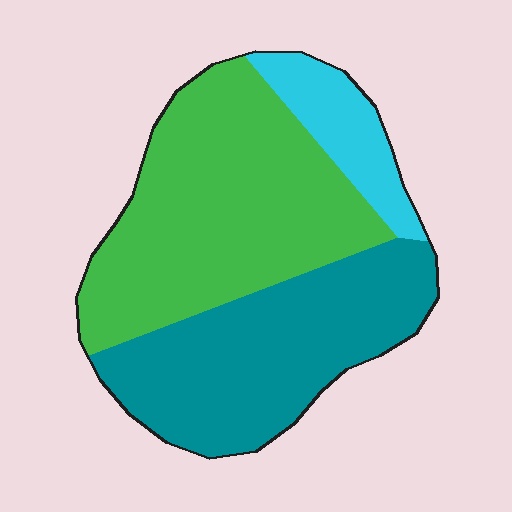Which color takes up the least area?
Cyan, at roughly 10%.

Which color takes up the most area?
Green, at roughly 50%.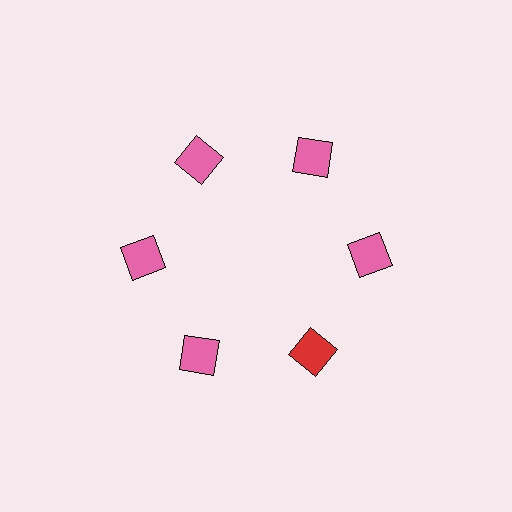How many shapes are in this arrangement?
There are 6 shapes arranged in a ring pattern.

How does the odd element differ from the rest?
It has a different color: red instead of pink.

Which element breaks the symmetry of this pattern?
The red square at roughly the 5 o'clock position breaks the symmetry. All other shapes are pink squares.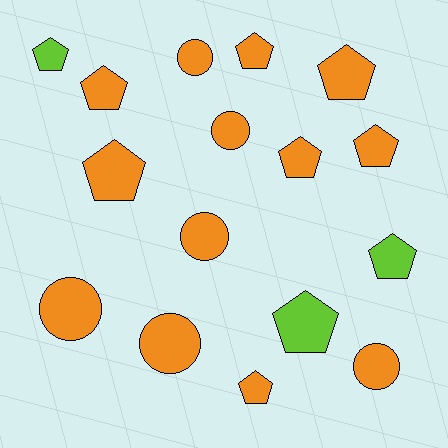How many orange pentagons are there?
There are 7 orange pentagons.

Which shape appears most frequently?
Pentagon, with 10 objects.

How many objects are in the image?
There are 16 objects.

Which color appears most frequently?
Orange, with 13 objects.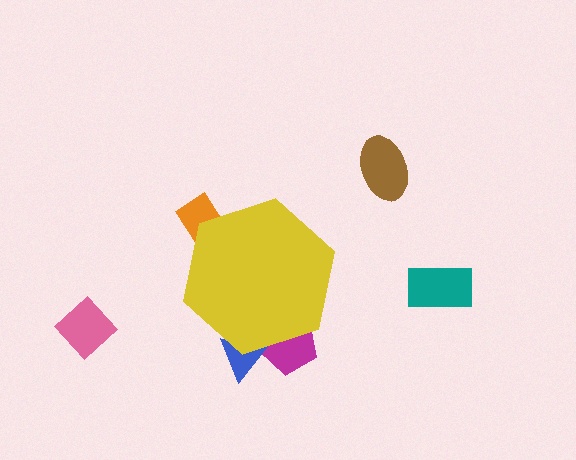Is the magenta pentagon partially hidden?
Yes, the magenta pentagon is partially hidden behind the yellow hexagon.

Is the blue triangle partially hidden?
Yes, the blue triangle is partially hidden behind the yellow hexagon.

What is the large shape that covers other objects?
A yellow hexagon.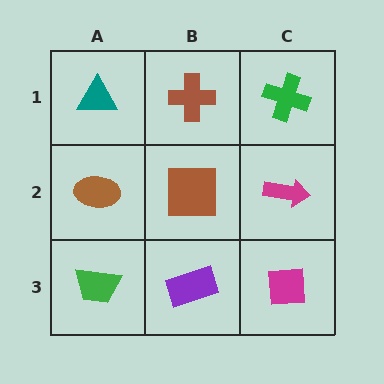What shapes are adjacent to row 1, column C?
A magenta arrow (row 2, column C), a brown cross (row 1, column B).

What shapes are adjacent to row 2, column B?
A brown cross (row 1, column B), a purple rectangle (row 3, column B), a brown ellipse (row 2, column A), a magenta arrow (row 2, column C).